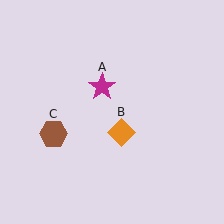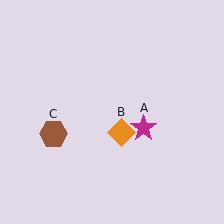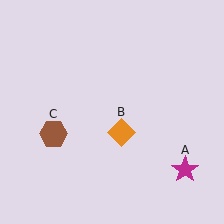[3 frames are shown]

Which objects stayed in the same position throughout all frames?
Orange diamond (object B) and brown hexagon (object C) remained stationary.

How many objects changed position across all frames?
1 object changed position: magenta star (object A).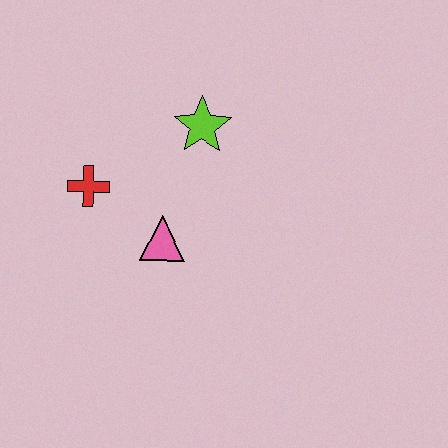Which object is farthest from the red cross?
The lime star is farthest from the red cross.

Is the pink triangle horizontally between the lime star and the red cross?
Yes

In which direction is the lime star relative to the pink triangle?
The lime star is above the pink triangle.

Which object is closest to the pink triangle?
The red cross is closest to the pink triangle.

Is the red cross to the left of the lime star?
Yes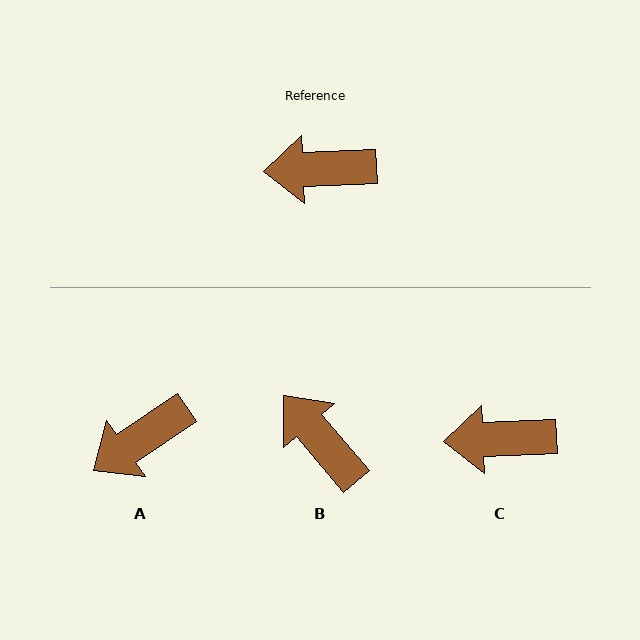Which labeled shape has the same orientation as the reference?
C.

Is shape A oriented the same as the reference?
No, it is off by about 31 degrees.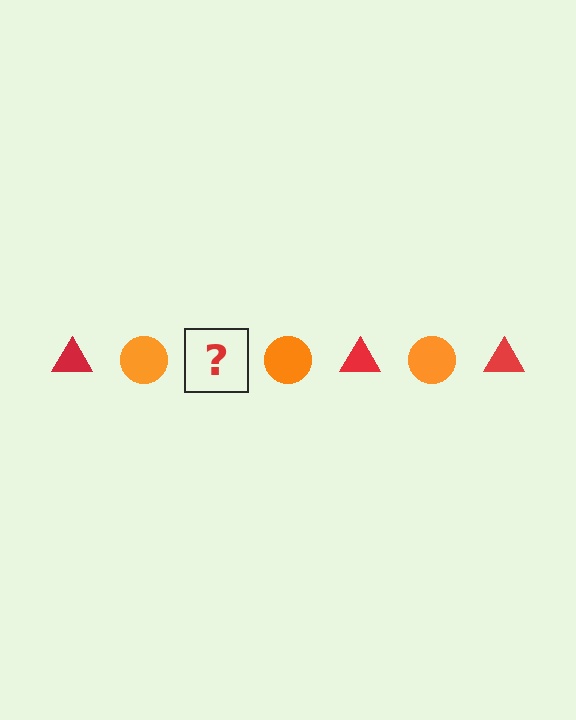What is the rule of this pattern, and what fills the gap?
The rule is that the pattern alternates between red triangle and orange circle. The gap should be filled with a red triangle.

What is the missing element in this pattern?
The missing element is a red triangle.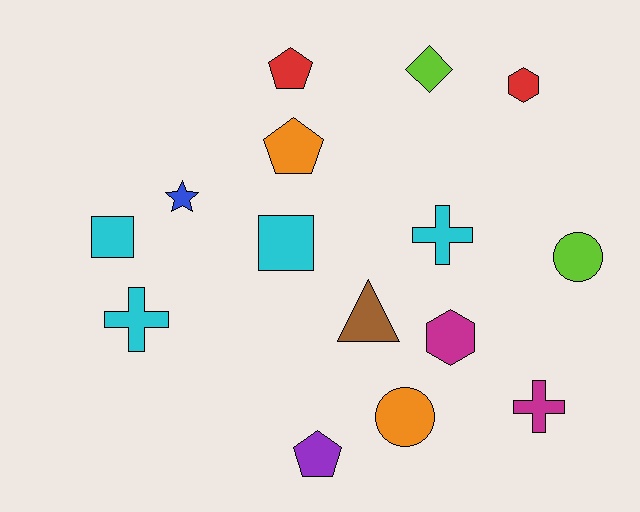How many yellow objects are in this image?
There are no yellow objects.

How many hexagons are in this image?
There are 2 hexagons.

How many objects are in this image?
There are 15 objects.